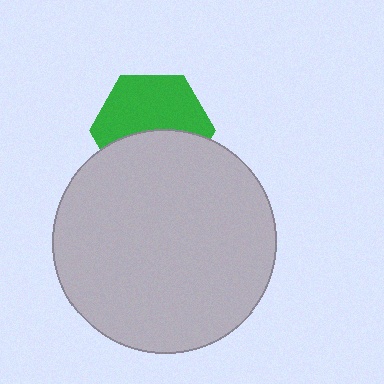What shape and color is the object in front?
The object in front is a light gray circle.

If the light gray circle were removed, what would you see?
You would see the complete green hexagon.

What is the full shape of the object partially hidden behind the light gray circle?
The partially hidden object is a green hexagon.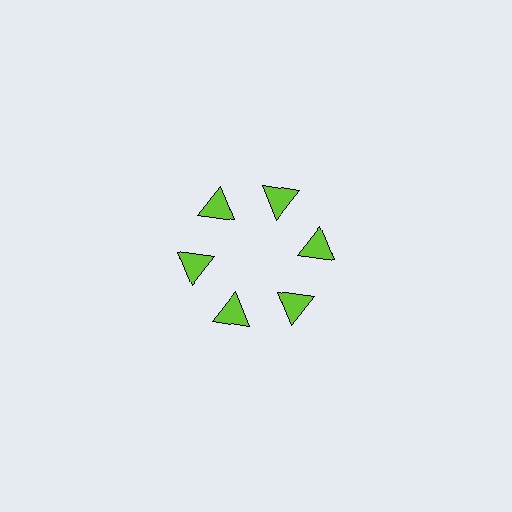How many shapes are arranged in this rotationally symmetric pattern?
There are 6 shapes, arranged in 6 groups of 1.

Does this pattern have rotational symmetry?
Yes, this pattern has 6-fold rotational symmetry. It looks the same after rotating 60 degrees around the center.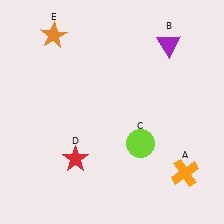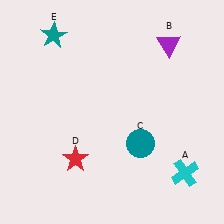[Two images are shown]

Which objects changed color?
A changed from orange to cyan. C changed from lime to teal. E changed from orange to teal.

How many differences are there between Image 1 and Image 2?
There are 3 differences between the two images.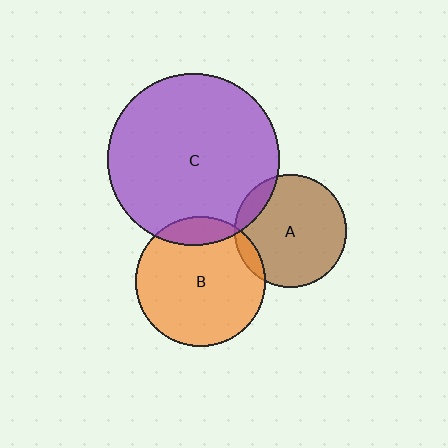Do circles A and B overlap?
Yes.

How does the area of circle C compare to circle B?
Approximately 1.7 times.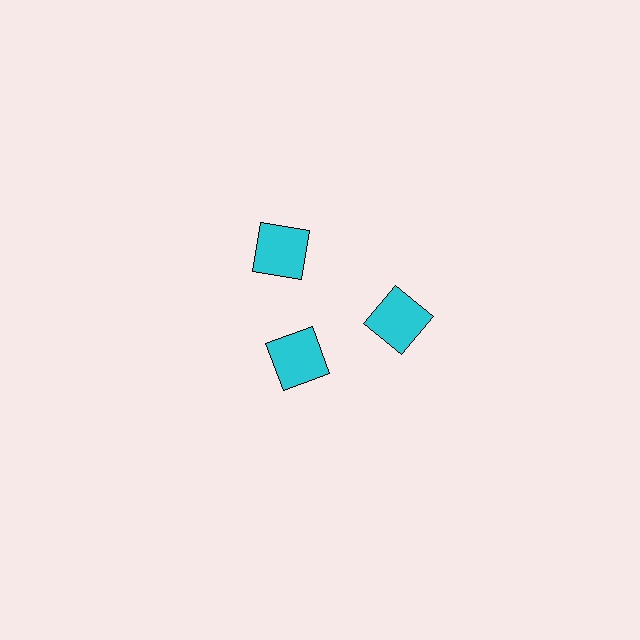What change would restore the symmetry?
The symmetry would be restored by moving it outward, back onto the ring so that all 3 squares sit at equal angles and equal distance from the center.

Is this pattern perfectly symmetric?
No. The 3 cyan squares are arranged in a ring, but one element near the 7 o'clock position is pulled inward toward the center, breaking the 3-fold rotational symmetry.